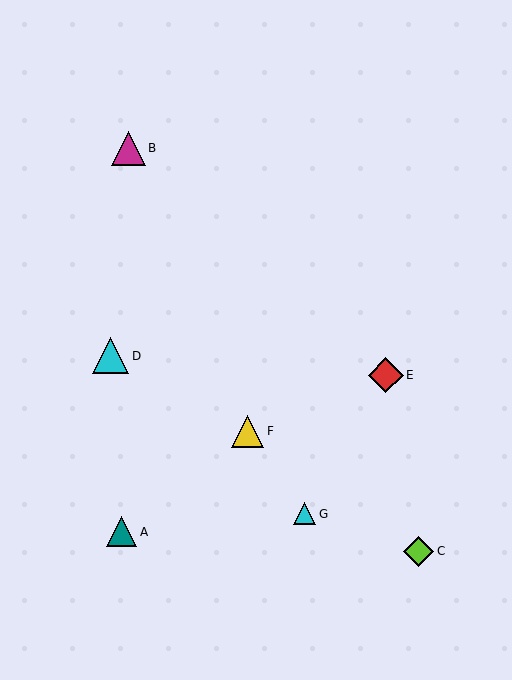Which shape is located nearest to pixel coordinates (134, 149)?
The magenta triangle (labeled B) at (128, 148) is nearest to that location.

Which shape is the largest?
The cyan triangle (labeled D) is the largest.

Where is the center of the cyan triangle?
The center of the cyan triangle is at (110, 356).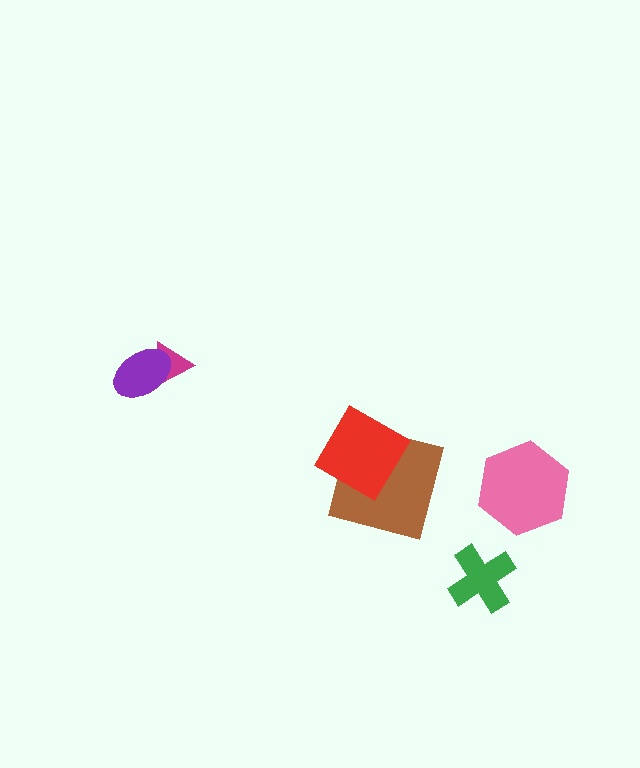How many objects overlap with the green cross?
0 objects overlap with the green cross.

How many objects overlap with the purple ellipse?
1 object overlaps with the purple ellipse.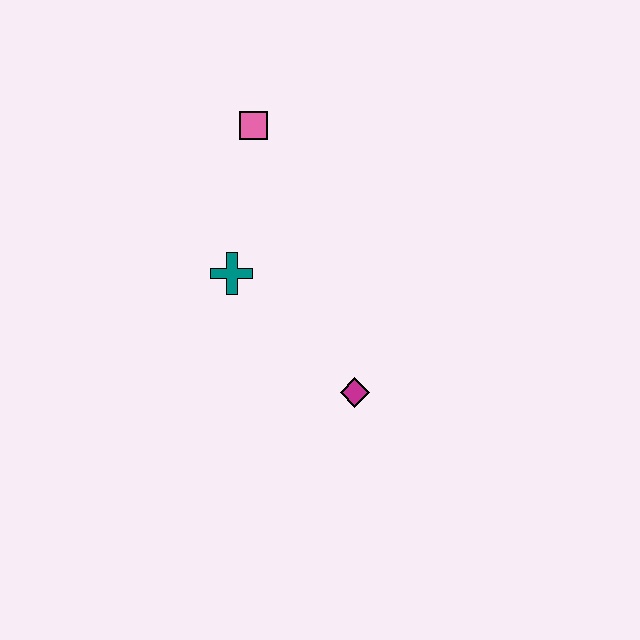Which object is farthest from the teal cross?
The magenta diamond is farthest from the teal cross.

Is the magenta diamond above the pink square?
No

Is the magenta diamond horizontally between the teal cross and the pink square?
No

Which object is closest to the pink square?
The teal cross is closest to the pink square.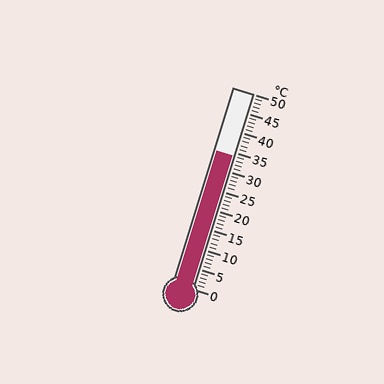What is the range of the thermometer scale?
The thermometer scale ranges from 0°C to 50°C.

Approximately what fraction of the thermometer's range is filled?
The thermometer is filled to approximately 70% of its range.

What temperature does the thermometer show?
The thermometer shows approximately 34°C.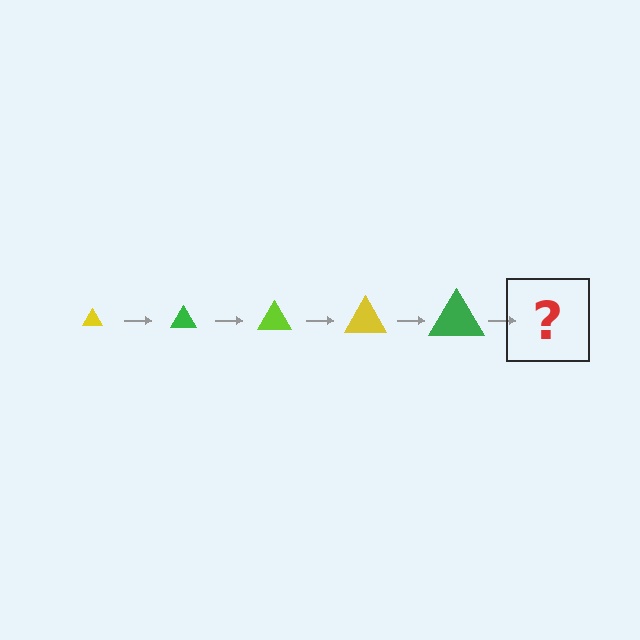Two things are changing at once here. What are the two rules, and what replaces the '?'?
The two rules are that the triangle grows larger each step and the color cycles through yellow, green, and lime. The '?' should be a lime triangle, larger than the previous one.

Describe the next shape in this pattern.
It should be a lime triangle, larger than the previous one.